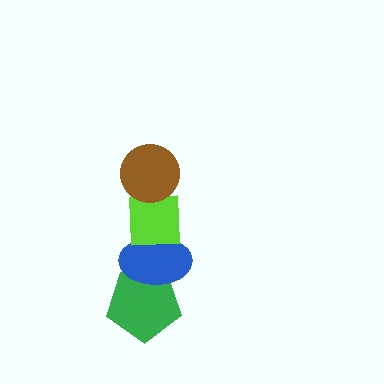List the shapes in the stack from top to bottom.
From top to bottom: the brown circle, the lime square, the blue ellipse, the green pentagon.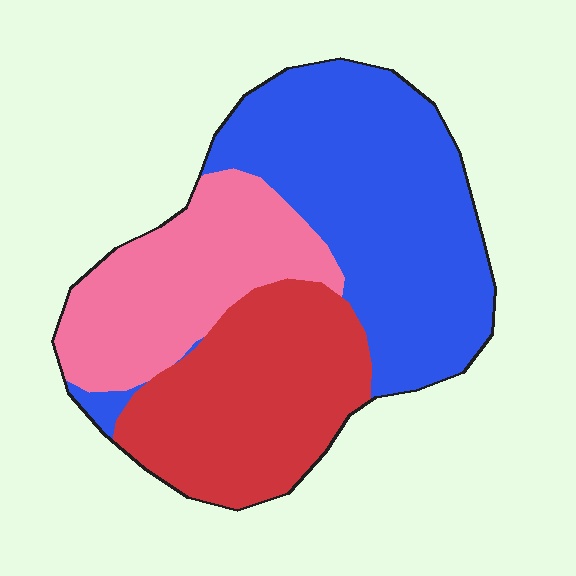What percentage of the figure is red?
Red takes up between a quarter and a half of the figure.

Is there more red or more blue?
Blue.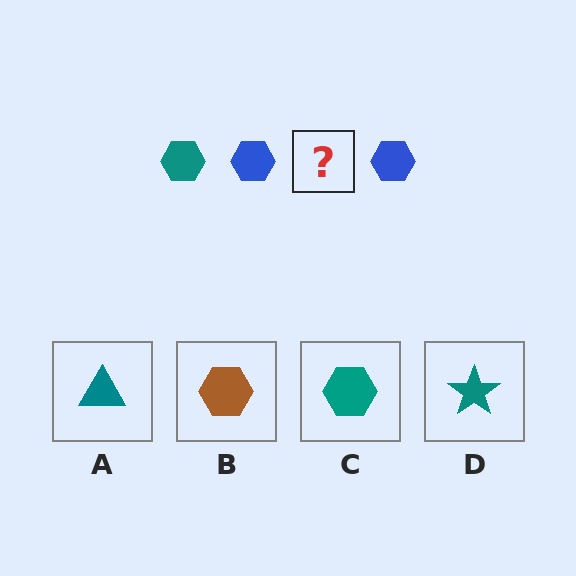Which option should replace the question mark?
Option C.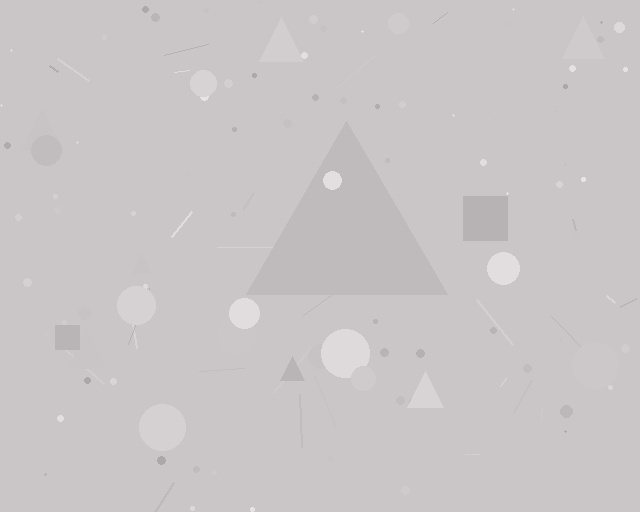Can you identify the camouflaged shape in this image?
The camouflaged shape is a triangle.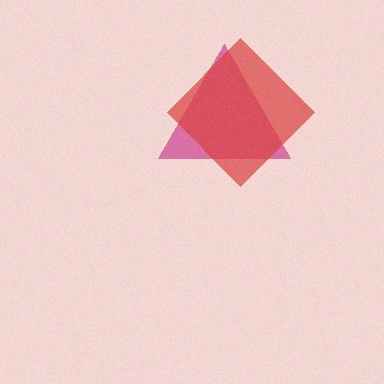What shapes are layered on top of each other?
The layered shapes are: a magenta triangle, a red diamond.